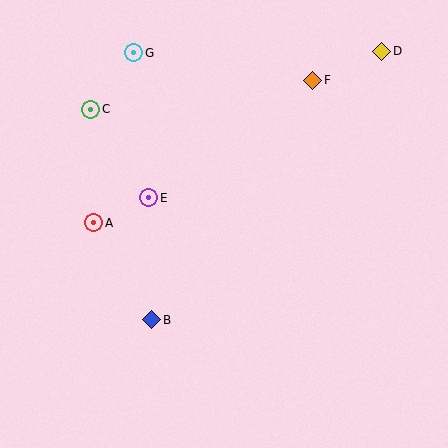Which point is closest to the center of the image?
Point E at (149, 198) is closest to the center.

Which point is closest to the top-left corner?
Point C is closest to the top-left corner.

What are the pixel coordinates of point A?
Point A is at (94, 223).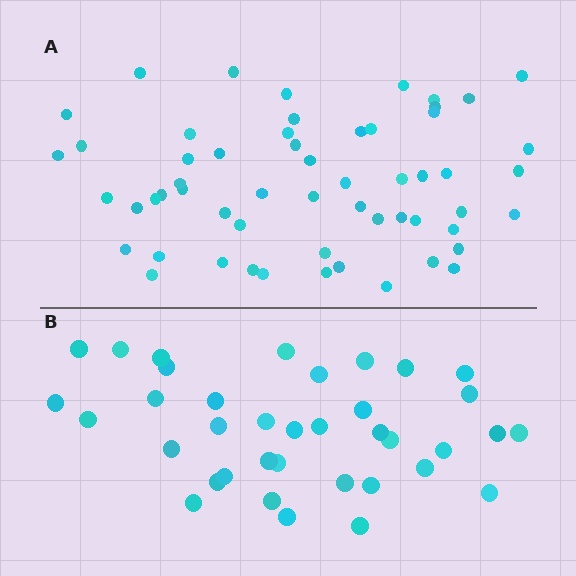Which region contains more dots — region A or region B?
Region A (the top region) has more dots.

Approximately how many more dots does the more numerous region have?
Region A has approximately 20 more dots than region B.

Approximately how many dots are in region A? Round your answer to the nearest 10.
About 60 dots. (The exact count is 57, which rounds to 60.)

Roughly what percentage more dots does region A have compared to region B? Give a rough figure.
About 55% more.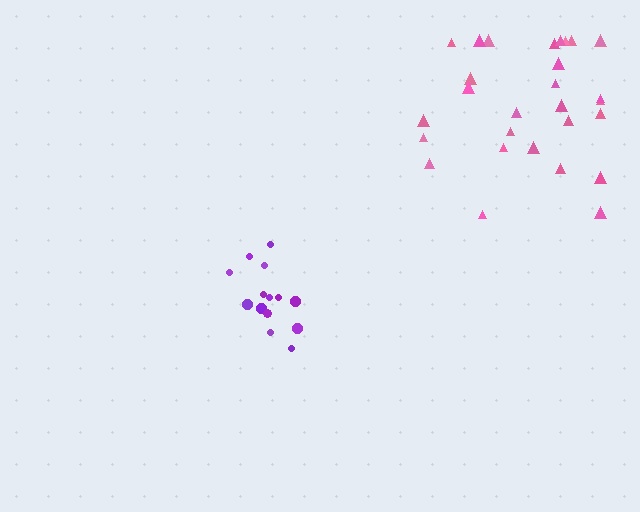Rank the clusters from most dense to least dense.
purple, pink.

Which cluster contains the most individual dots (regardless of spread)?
Pink (29).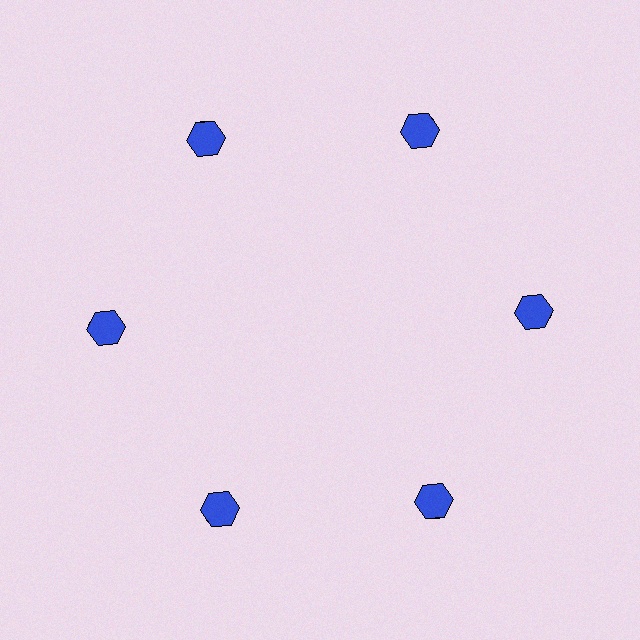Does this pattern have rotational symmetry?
Yes, this pattern has 6-fold rotational symmetry. It looks the same after rotating 60 degrees around the center.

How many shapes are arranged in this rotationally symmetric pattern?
There are 12 shapes, arranged in 6 groups of 2.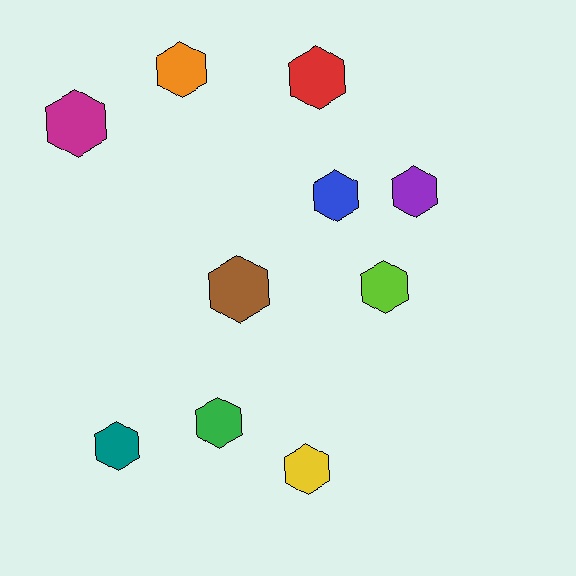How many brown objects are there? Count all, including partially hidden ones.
There is 1 brown object.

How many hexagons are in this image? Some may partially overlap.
There are 10 hexagons.